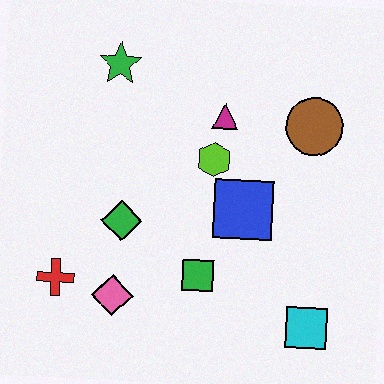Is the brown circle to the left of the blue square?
No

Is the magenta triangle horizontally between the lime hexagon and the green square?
No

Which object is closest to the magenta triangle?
The lime hexagon is closest to the magenta triangle.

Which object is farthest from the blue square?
The red cross is farthest from the blue square.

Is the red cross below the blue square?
Yes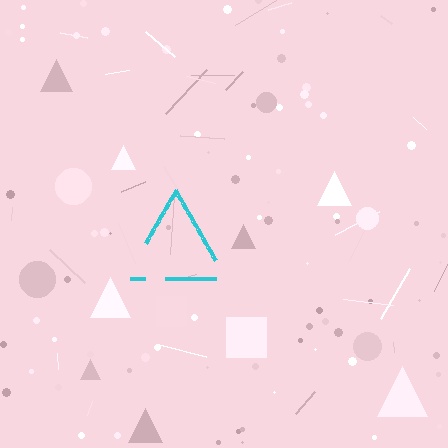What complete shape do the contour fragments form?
The contour fragments form a triangle.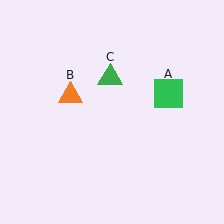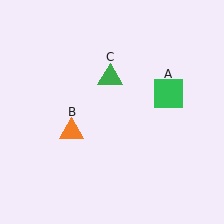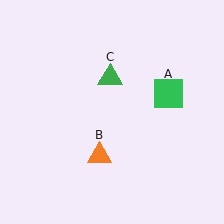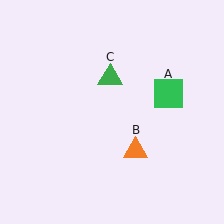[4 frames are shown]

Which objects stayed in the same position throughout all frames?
Green square (object A) and green triangle (object C) remained stationary.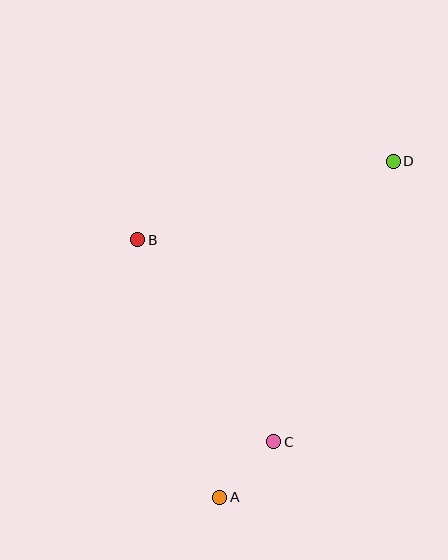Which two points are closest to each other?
Points A and C are closest to each other.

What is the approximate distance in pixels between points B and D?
The distance between B and D is approximately 267 pixels.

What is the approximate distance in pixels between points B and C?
The distance between B and C is approximately 244 pixels.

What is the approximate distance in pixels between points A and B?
The distance between A and B is approximately 270 pixels.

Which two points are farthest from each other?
Points A and D are farthest from each other.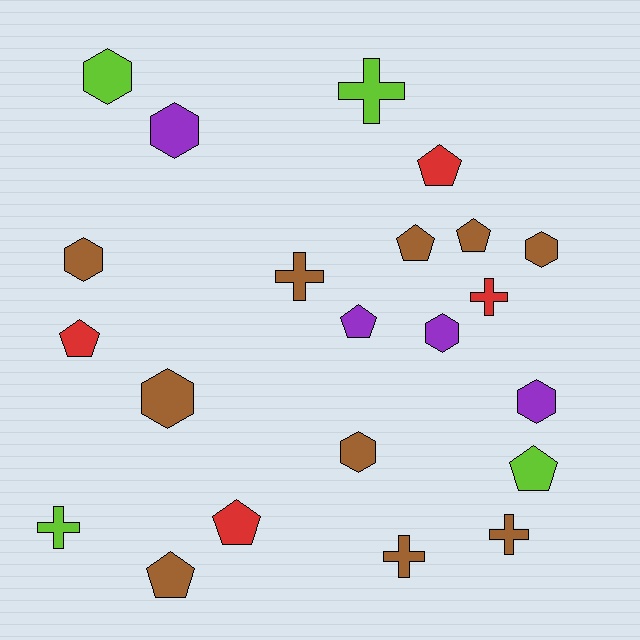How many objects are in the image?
There are 22 objects.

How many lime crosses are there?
There are 2 lime crosses.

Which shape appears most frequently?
Pentagon, with 8 objects.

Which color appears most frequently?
Brown, with 10 objects.